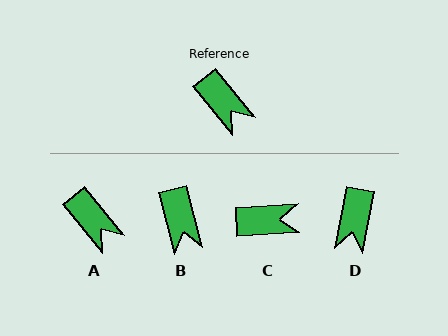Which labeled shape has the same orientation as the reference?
A.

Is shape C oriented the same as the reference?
No, it is off by about 55 degrees.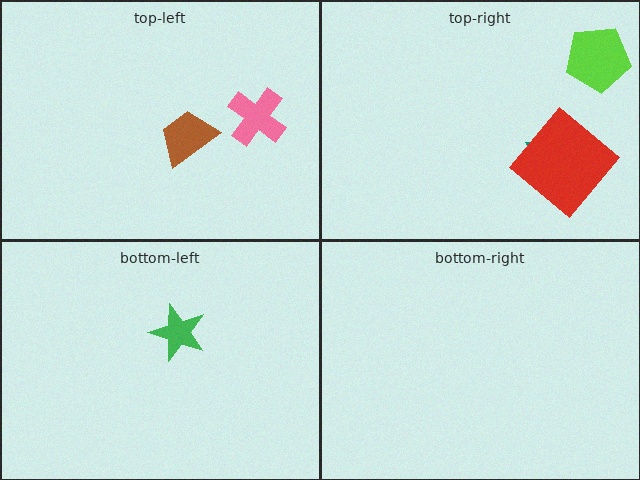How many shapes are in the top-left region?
2.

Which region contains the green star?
The bottom-left region.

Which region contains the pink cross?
The top-left region.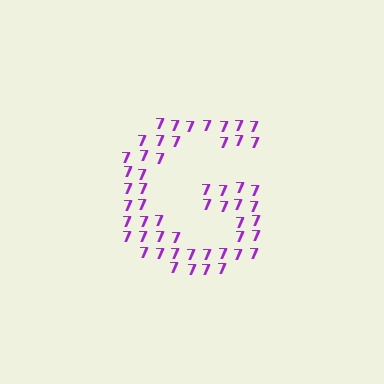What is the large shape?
The large shape is the letter G.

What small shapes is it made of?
It is made of small digit 7's.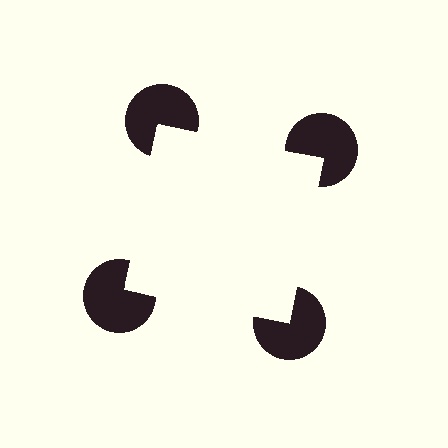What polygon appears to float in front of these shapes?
An illusory square — its edges are inferred from the aligned wedge cuts in the pac-man discs, not physically drawn.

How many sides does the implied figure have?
4 sides.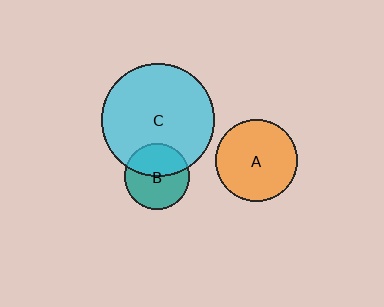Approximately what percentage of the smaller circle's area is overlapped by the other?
Approximately 45%.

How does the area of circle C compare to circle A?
Approximately 1.9 times.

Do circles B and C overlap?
Yes.